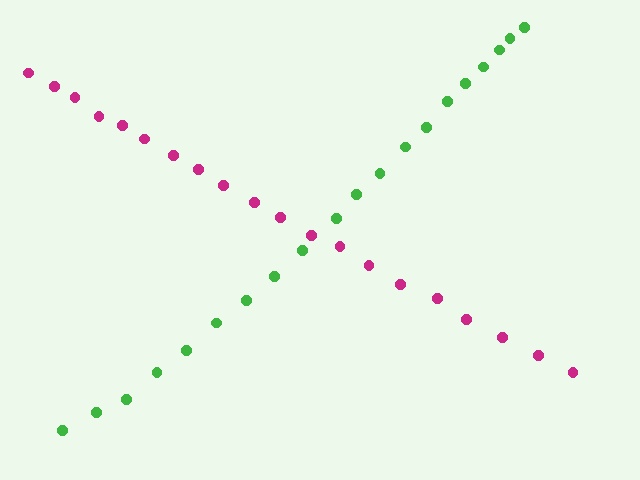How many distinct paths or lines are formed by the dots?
There are 2 distinct paths.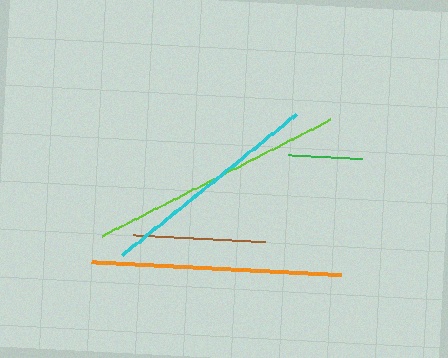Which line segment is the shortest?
The green line is the shortest at approximately 74 pixels.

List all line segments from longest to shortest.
From longest to shortest: lime, orange, cyan, brown, green.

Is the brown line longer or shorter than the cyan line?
The cyan line is longer than the brown line.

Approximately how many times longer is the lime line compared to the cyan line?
The lime line is approximately 1.1 times the length of the cyan line.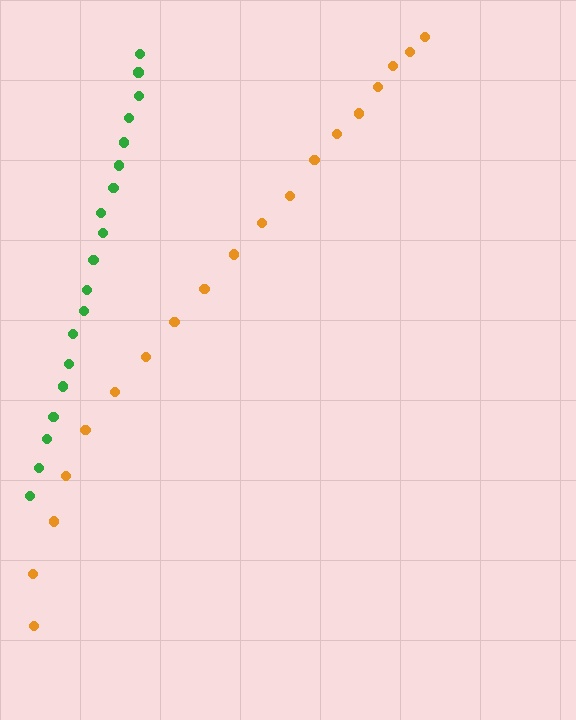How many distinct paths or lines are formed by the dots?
There are 2 distinct paths.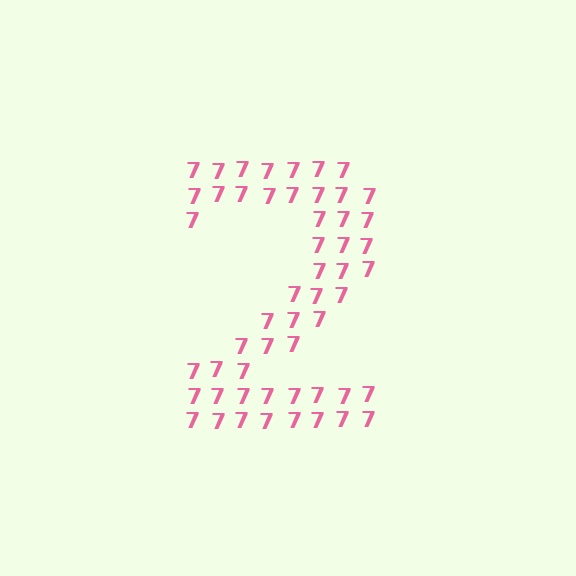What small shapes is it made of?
It is made of small digit 7's.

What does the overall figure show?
The overall figure shows the digit 2.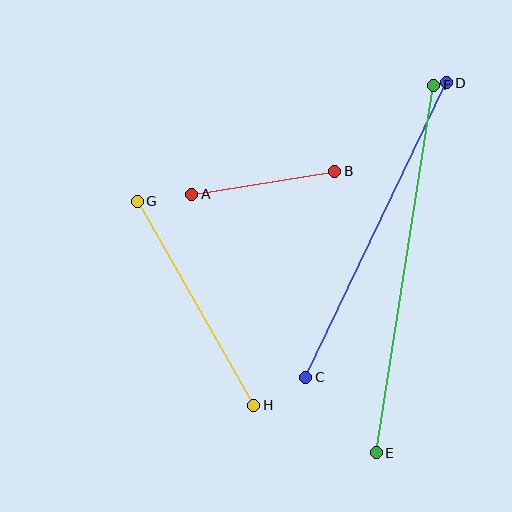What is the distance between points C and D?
The distance is approximately 326 pixels.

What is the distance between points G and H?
The distance is approximately 235 pixels.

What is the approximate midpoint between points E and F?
The midpoint is at approximately (405, 269) pixels.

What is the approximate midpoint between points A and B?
The midpoint is at approximately (263, 183) pixels.